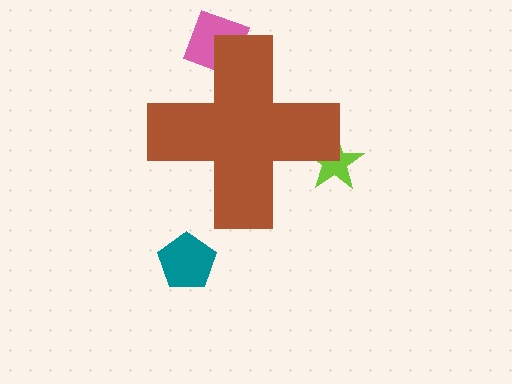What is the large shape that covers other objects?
A brown cross.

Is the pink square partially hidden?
Yes, the pink square is partially hidden behind the brown cross.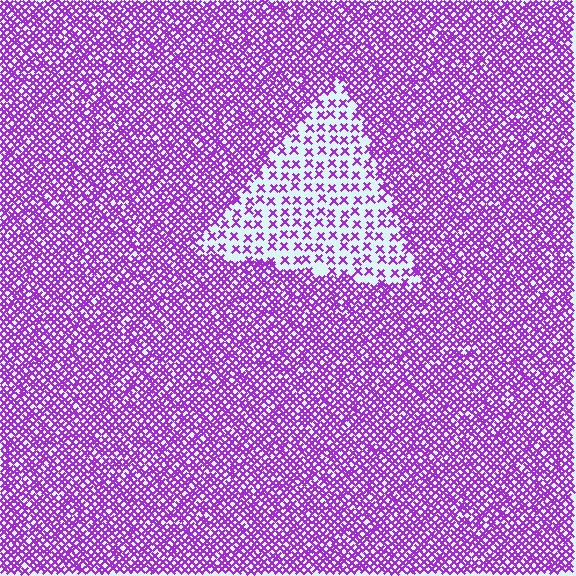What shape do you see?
I see a triangle.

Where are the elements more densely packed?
The elements are more densely packed outside the triangle boundary.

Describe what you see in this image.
The image contains small purple elements arranged at two different densities. A triangle-shaped region is visible where the elements are less densely packed than the surrounding area.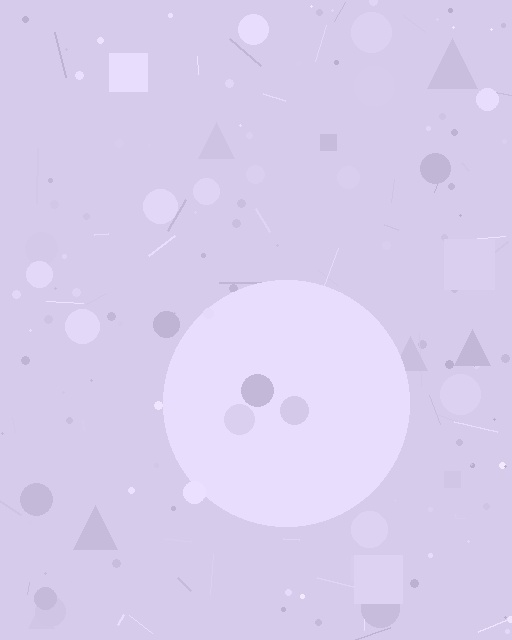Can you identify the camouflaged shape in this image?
The camouflaged shape is a circle.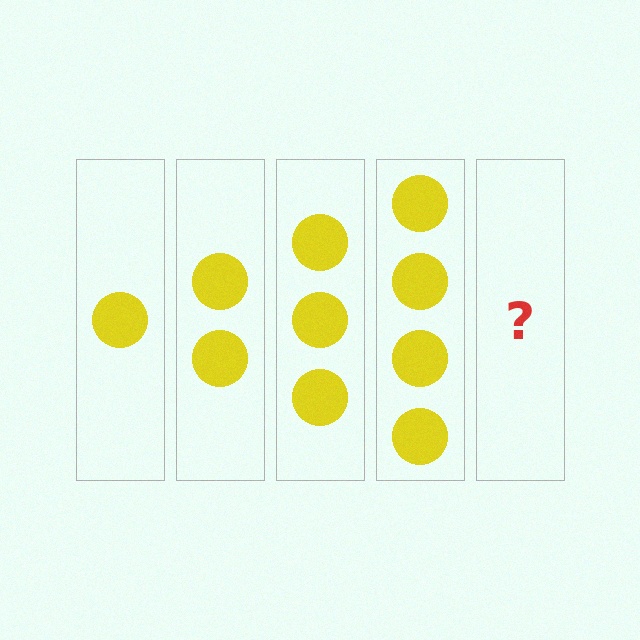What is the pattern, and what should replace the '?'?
The pattern is that each step adds one more circle. The '?' should be 5 circles.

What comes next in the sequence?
The next element should be 5 circles.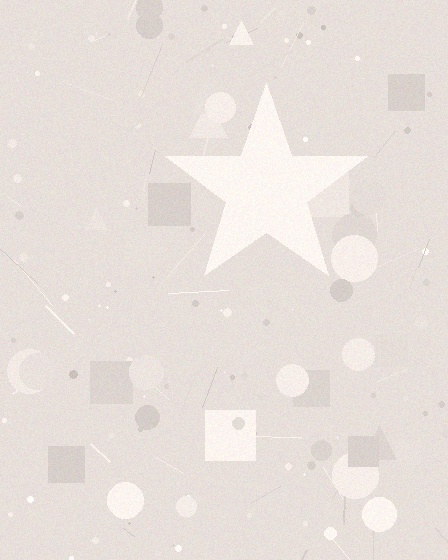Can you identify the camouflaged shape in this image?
The camouflaged shape is a star.